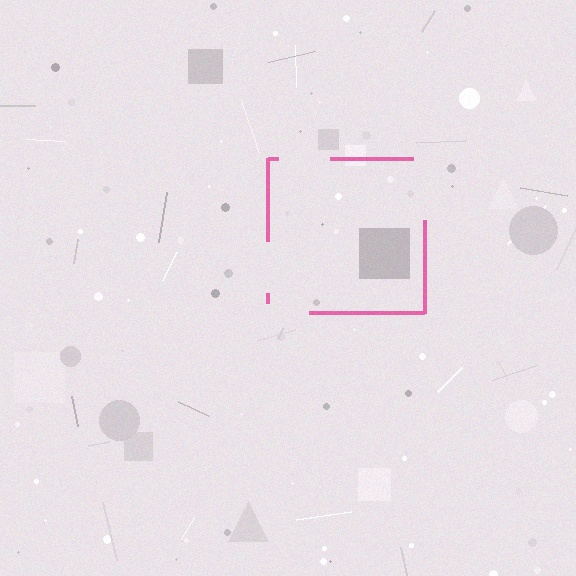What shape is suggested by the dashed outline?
The dashed outline suggests a square.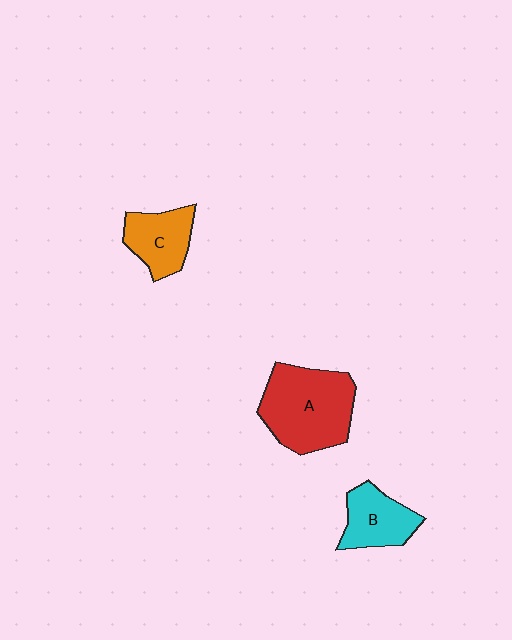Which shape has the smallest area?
Shape B (cyan).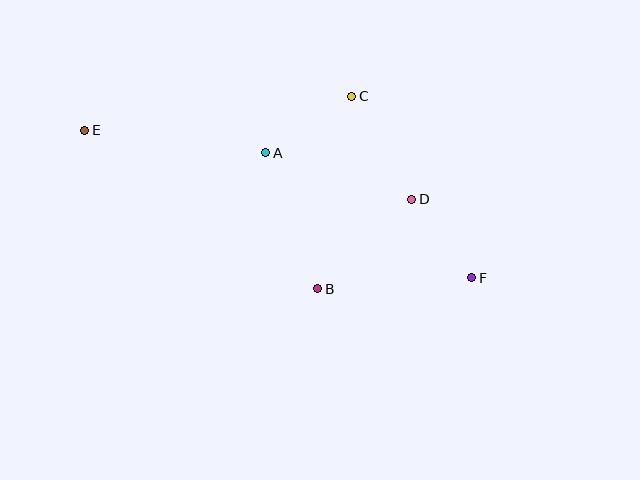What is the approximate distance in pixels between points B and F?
The distance between B and F is approximately 154 pixels.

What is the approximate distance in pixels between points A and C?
The distance between A and C is approximately 103 pixels.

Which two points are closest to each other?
Points D and F are closest to each other.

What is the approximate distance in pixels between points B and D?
The distance between B and D is approximately 130 pixels.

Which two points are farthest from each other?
Points E and F are farthest from each other.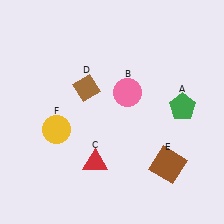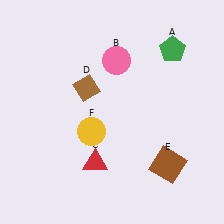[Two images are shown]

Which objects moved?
The objects that moved are: the green pentagon (A), the pink circle (B), the yellow circle (F).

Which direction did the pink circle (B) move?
The pink circle (B) moved up.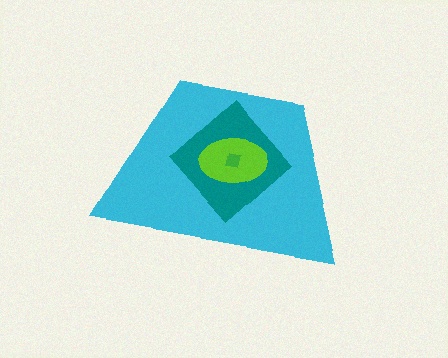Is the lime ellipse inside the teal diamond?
Yes.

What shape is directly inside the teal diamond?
The lime ellipse.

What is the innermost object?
The green square.